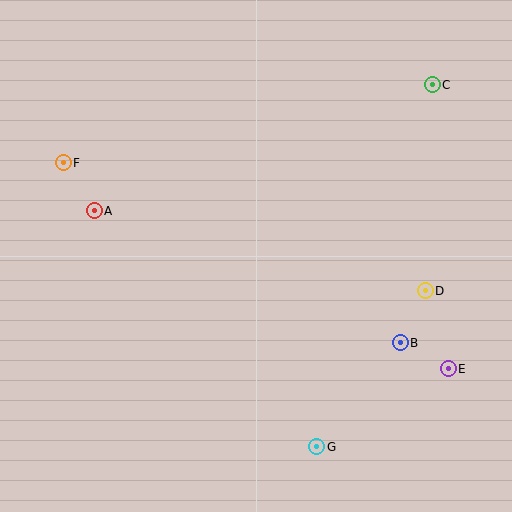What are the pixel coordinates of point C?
Point C is at (432, 85).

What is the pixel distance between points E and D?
The distance between E and D is 81 pixels.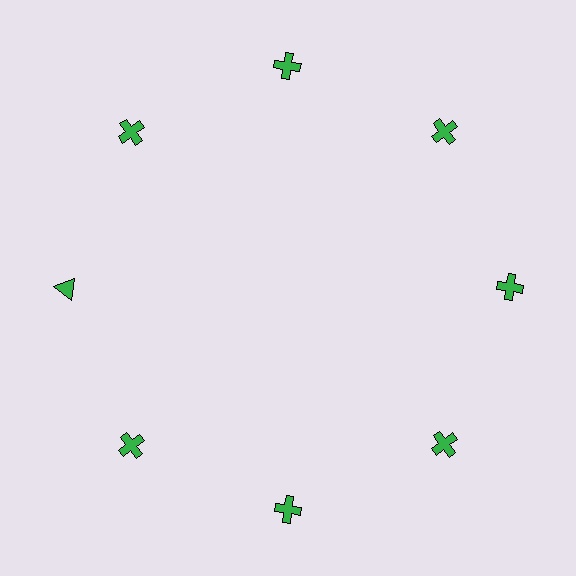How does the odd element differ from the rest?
It has a different shape: triangle instead of cross.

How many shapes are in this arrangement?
There are 8 shapes arranged in a ring pattern.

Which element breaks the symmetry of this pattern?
The green triangle at roughly the 9 o'clock position breaks the symmetry. All other shapes are green crosses.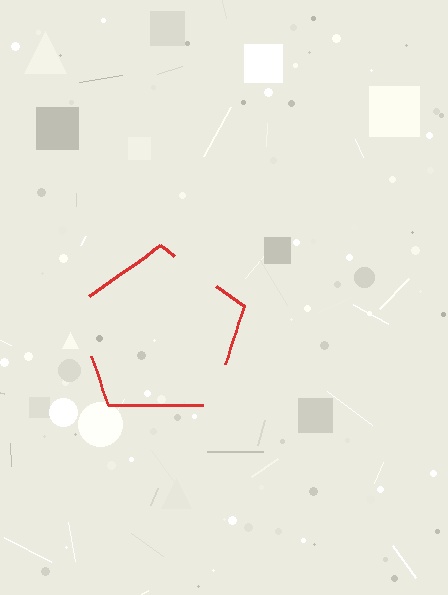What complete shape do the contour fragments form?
The contour fragments form a pentagon.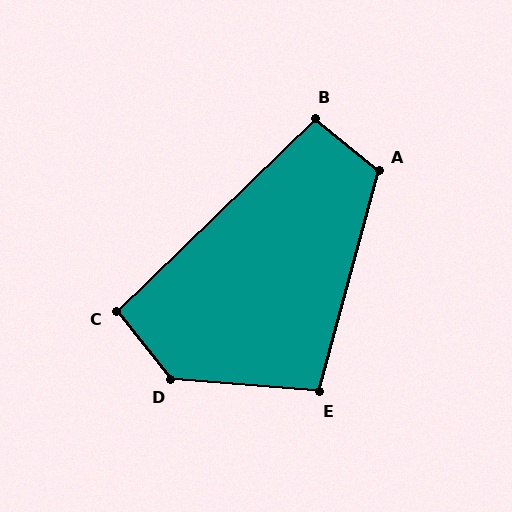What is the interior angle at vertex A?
Approximately 114 degrees (obtuse).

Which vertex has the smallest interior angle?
C, at approximately 96 degrees.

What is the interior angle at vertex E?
Approximately 100 degrees (obtuse).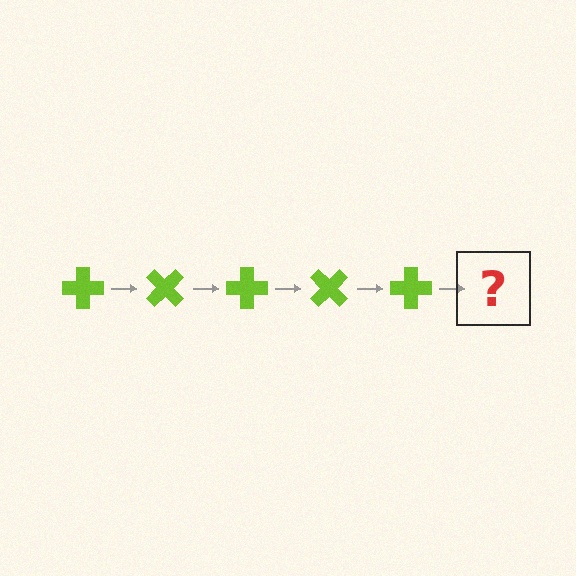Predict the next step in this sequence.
The next step is a lime cross rotated 225 degrees.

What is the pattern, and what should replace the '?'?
The pattern is that the cross rotates 45 degrees each step. The '?' should be a lime cross rotated 225 degrees.